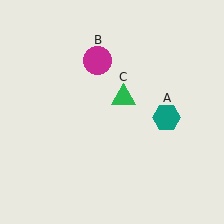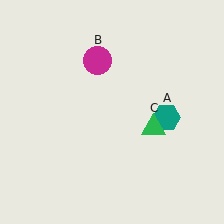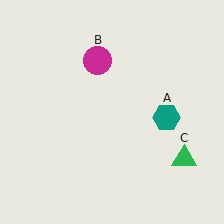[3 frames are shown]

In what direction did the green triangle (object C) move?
The green triangle (object C) moved down and to the right.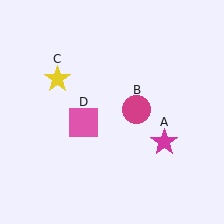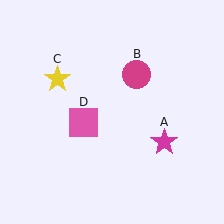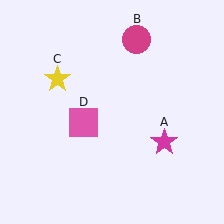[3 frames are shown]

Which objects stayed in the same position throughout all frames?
Magenta star (object A) and yellow star (object C) and pink square (object D) remained stationary.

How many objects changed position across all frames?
1 object changed position: magenta circle (object B).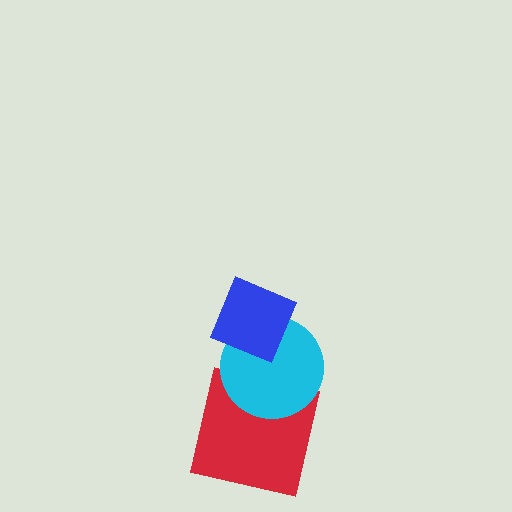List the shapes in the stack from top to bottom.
From top to bottom: the blue diamond, the cyan circle, the red square.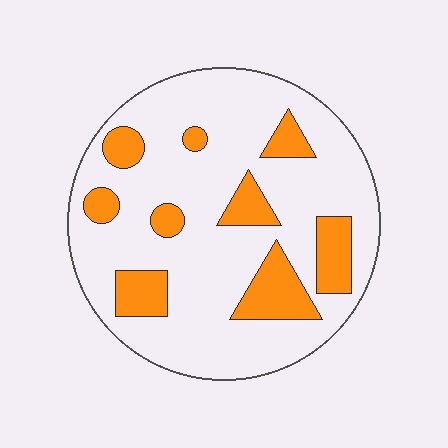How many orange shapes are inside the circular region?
9.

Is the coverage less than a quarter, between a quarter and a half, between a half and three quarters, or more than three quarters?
Less than a quarter.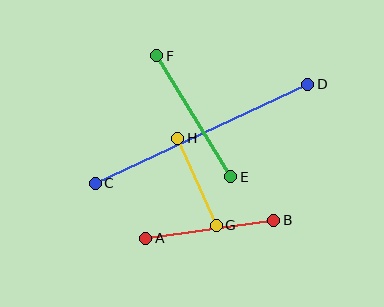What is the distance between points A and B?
The distance is approximately 130 pixels.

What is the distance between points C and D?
The distance is approximately 234 pixels.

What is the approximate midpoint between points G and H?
The midpoint is at approximately (197, 182) pixels.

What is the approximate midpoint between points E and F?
The midpoint is at approximately (194, 116) pixels.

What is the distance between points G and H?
The distance is approximately 95 pixels.